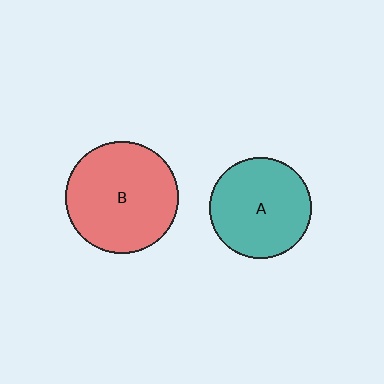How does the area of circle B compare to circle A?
Approximately 1.2 times.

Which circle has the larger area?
Circle B (red).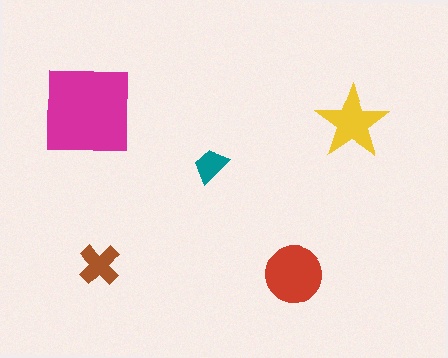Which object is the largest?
The magenta square.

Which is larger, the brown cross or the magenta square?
The magenta square.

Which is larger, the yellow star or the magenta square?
The magenta square.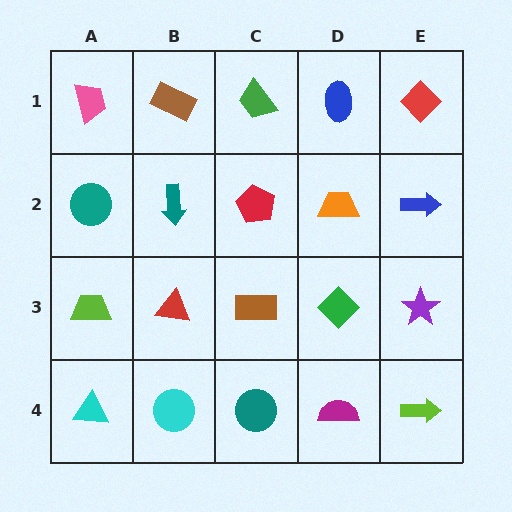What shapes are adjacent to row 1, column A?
A teal circle (row 2, column A), a brown rectangle (row 1, column B).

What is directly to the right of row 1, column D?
A red diamond.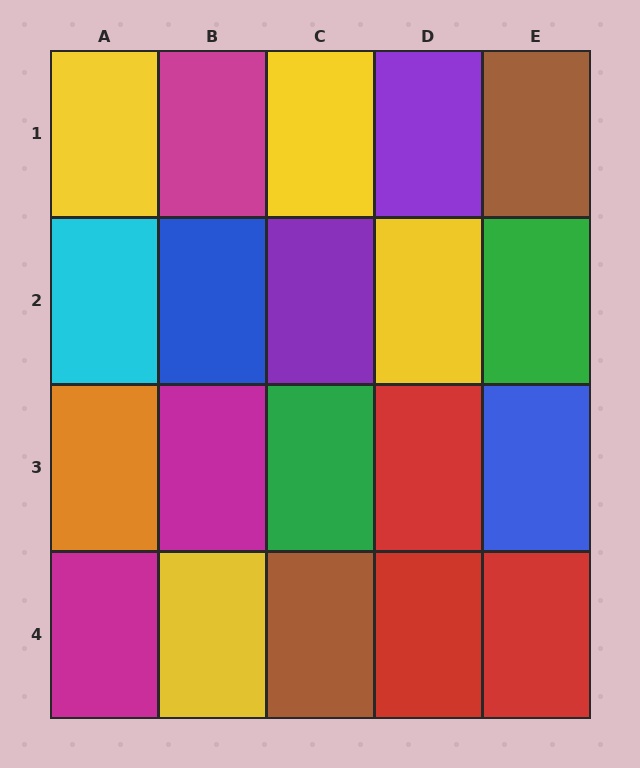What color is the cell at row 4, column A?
Magenta.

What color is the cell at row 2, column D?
Yellow.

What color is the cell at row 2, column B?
Blue.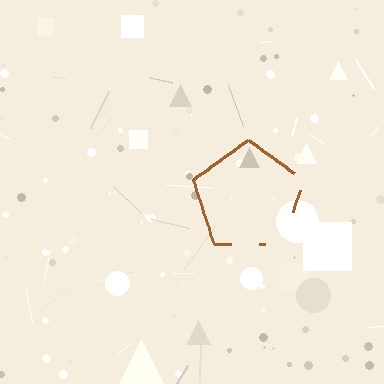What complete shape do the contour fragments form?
The contour fragments form a pentagon.